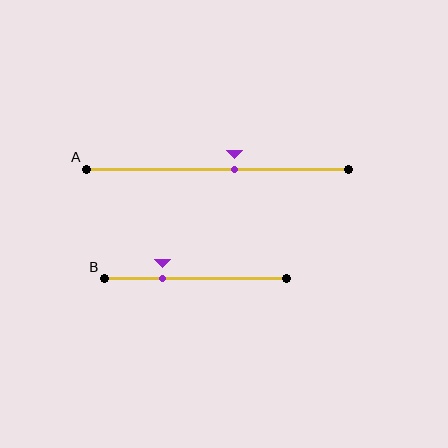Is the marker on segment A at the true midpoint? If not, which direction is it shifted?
No, the marker on segment A is shifted to the right by about 7% of the segment length.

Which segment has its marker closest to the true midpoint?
Segment A has its marker closest to the true midpoint.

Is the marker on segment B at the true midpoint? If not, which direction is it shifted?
No, the marker on segment B is shifted to the left by about 18% of the segment length.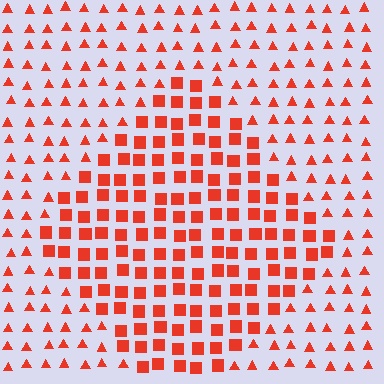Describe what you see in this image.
The image is filled with small red elements arranged in a uniform grid. A diamond-shaped region contains squares, while the surrounding area contains triangles. The boundary is defined purely by the change in element shape.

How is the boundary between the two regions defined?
The boundary is defined by a change in element shape: squares inside vs. triangles outside. All elements share the same color and spacing.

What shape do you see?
I see a diamond.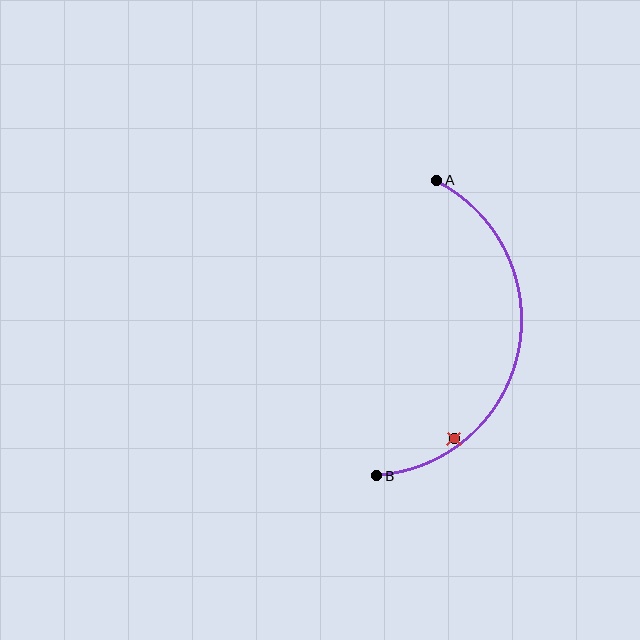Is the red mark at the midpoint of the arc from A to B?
No — the red mark does not lie on the arc at all. It sits slightly inside the curve.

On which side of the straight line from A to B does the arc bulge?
The arc bulges to the right of the straight line connecting A and B.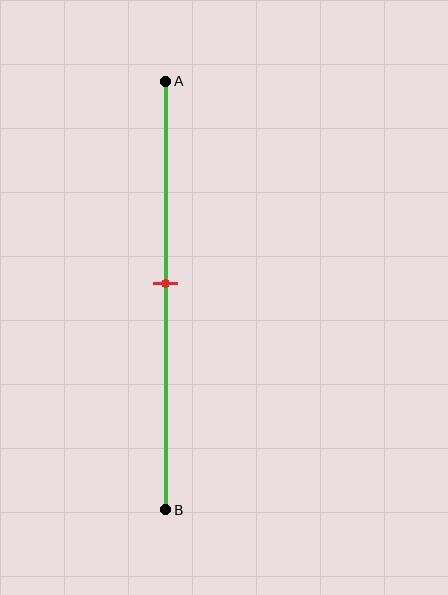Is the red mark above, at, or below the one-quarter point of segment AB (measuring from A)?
The red mark is below the one-quarter point of segment AB.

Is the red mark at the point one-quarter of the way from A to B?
No, the mark is at about 45% from A, not at the 25% one-quarter point.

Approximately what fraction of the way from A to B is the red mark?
The red mark is approximately 45% of the way from A to B.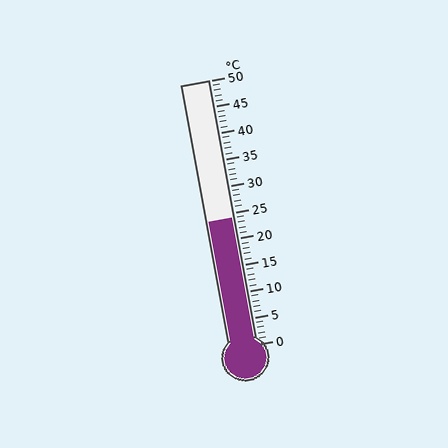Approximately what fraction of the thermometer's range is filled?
The thermometer is filled to approximately 50% of its range.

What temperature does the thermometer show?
The thermometer shows approximately 24°C.